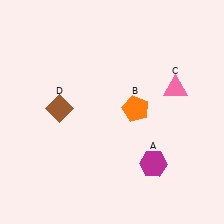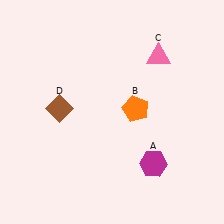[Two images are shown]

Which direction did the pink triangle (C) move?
The pink triangle (C) moved up.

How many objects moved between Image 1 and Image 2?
1 object moved between the two images.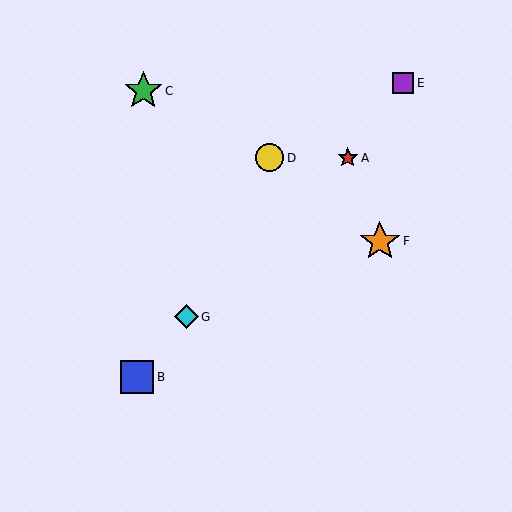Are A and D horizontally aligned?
Yes, both are at y≈158.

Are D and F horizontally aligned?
No, D is at y≈158 and F is at y≈241.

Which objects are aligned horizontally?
Objects A, D are aligned horizontally.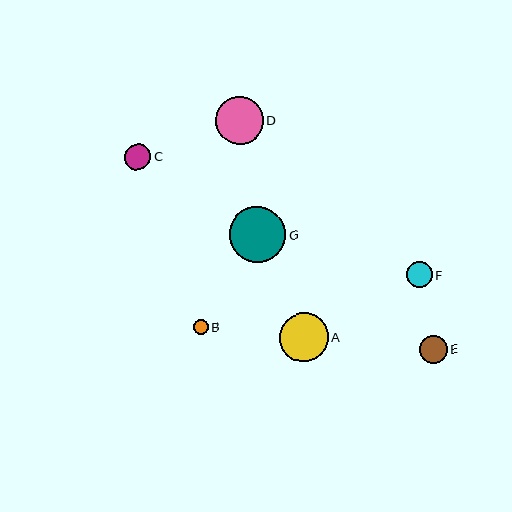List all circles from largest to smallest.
From largest to smallest: G, A, D, E, C, F, B.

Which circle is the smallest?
Circle B is the smallest with a size of approximately 15 pixels.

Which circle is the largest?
Circle G is the largest with a size of approximately 56 pixels.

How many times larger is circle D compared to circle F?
Circle D is approximately 1.8 times the size of circle F.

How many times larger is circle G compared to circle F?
Circle G is approximately 2.1 times the size of circle F.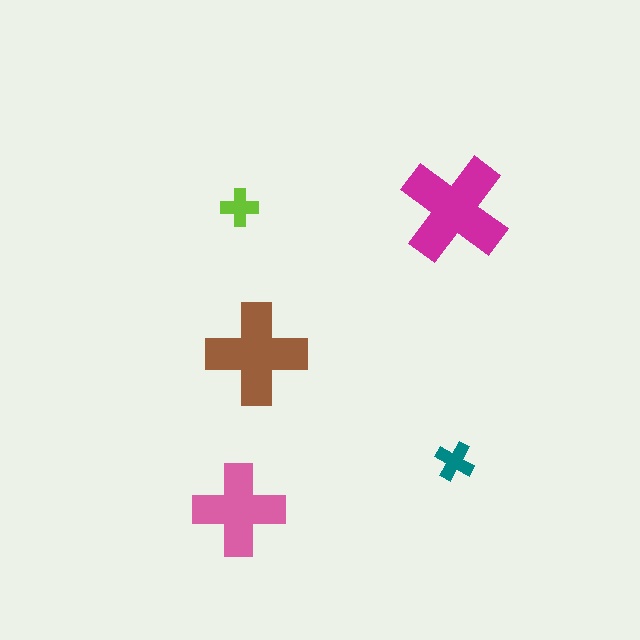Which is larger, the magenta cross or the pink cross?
The magenta one.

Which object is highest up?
The lime cross is topmost.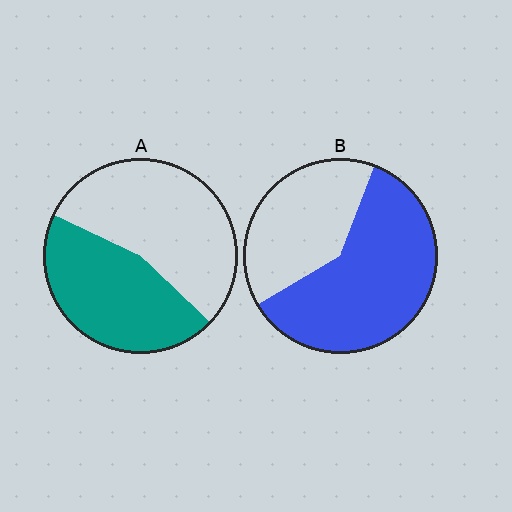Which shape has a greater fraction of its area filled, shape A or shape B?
Shape B.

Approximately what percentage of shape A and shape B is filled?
A is approximately 45% and B is approximately 60%.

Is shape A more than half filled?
No.